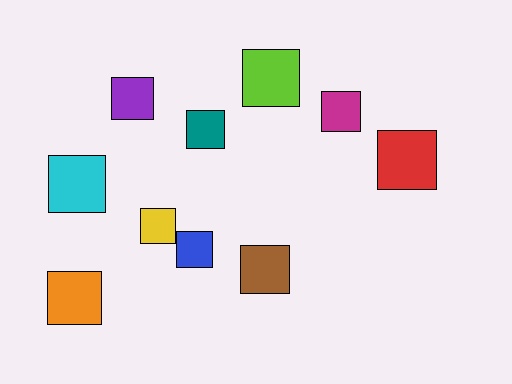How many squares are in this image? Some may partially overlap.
There are 10 squares.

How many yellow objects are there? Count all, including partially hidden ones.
There is 1 yellow object.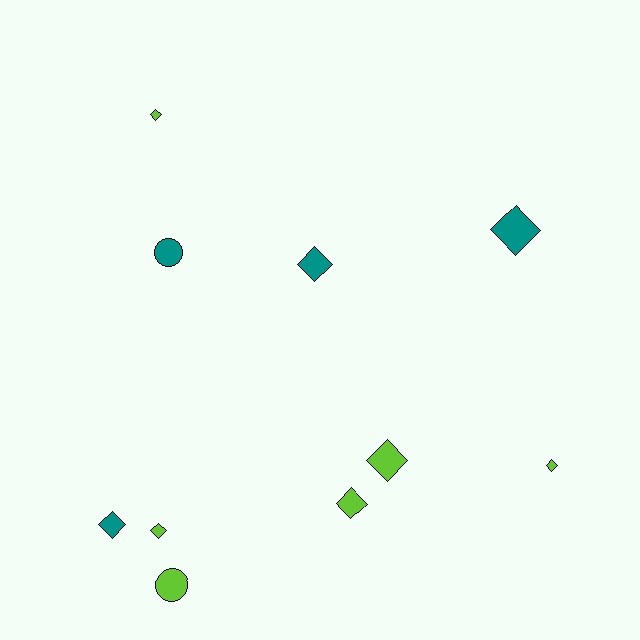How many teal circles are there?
There is 1 teal circle.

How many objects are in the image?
There are 10 objects.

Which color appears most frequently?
Lime, with 6 objects.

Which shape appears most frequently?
Diamond, with 8 objects.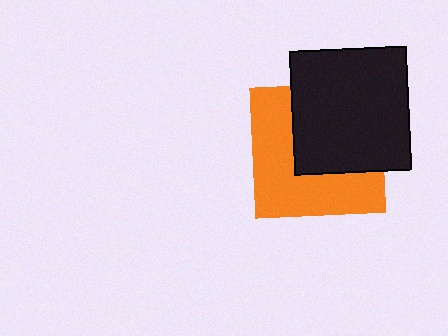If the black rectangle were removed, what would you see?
You would see the complete orange square.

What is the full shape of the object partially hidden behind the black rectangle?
The partially hidden object is an orange square.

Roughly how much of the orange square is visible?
About half of it is visible (roughly 52%).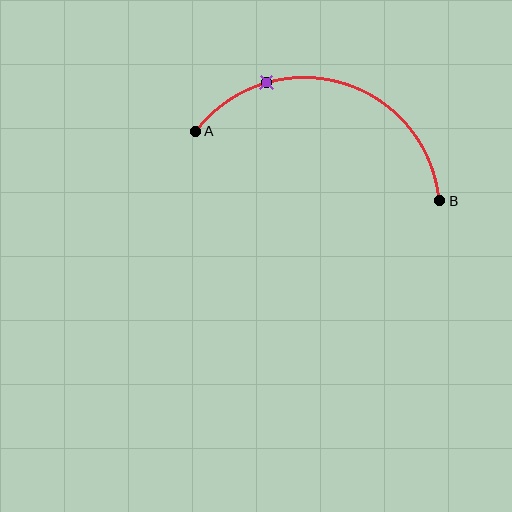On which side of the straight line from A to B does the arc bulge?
The arc bulges above the straight line connecting A and B.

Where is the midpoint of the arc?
The arc midpoint is the point on the curve farthest from the straight line joining A and B. It sits above that line.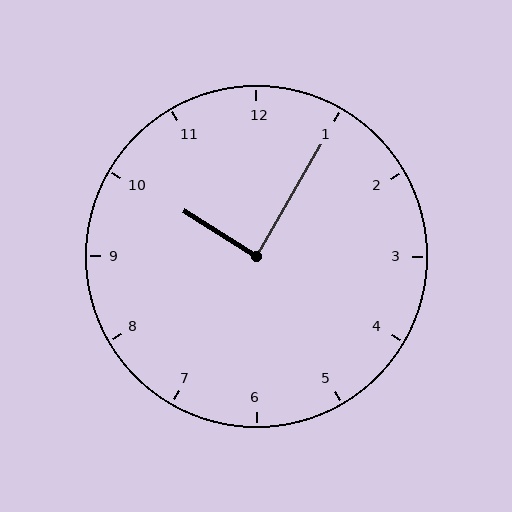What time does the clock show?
10:05.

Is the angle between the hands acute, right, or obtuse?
It is right.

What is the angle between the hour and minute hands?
Approximately 88 degrees.